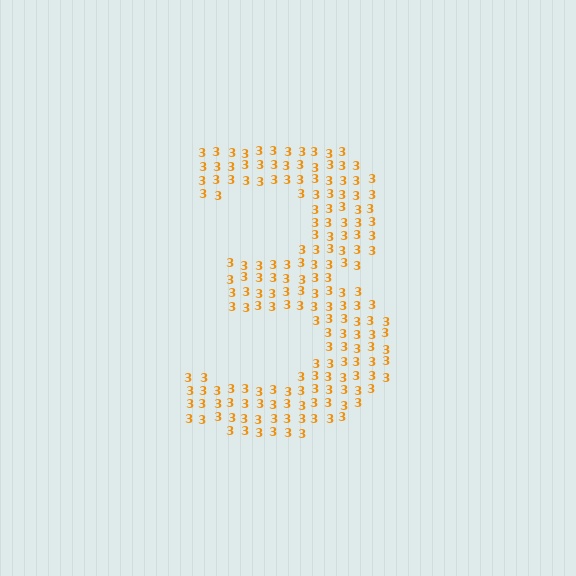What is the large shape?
The large shape is the digit 3.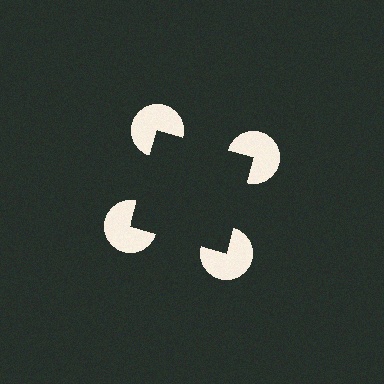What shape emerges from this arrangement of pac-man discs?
An illusory square — its edges are inferred from the aligned wedge cuts in the pac-man discs, not physically drawn.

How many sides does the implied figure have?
4 sides.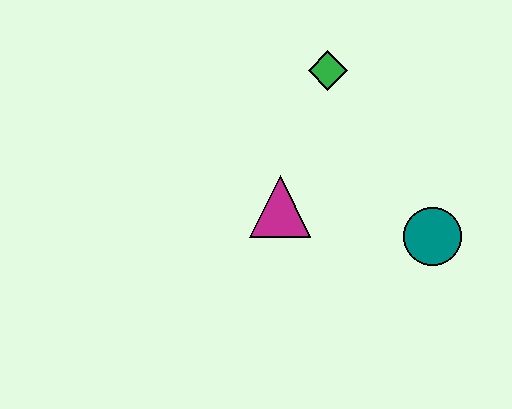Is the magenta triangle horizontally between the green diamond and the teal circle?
No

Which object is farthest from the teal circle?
The green diamond is farthest from the teal circle.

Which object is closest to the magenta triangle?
The green diamond is closest to the magenta triangle.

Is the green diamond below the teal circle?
No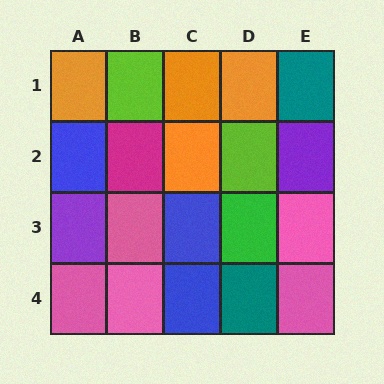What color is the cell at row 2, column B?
Magenta.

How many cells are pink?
5 cells are pink.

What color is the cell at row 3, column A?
Purple.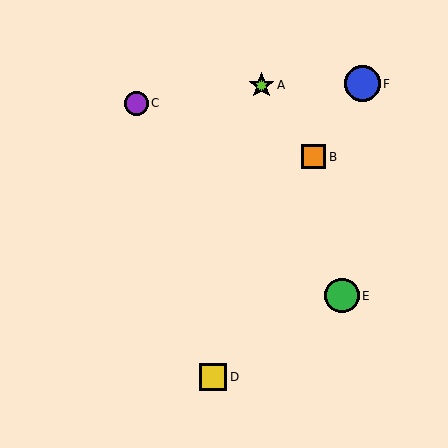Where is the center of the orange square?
The center of the orange square is at (313, 157).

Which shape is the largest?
The blue circle (labeled F) is the largest.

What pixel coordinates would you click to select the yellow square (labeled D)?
Click at (213, 377) to select the yellow square D.